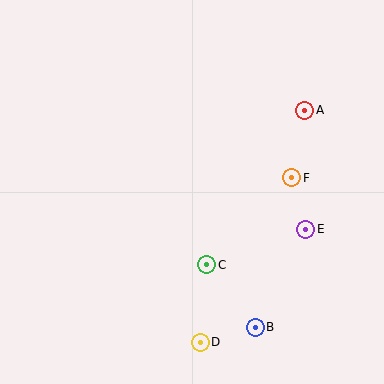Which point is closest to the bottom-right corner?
Point B is closest to the bottom-right corner.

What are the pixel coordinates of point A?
Point A is at (305, 110).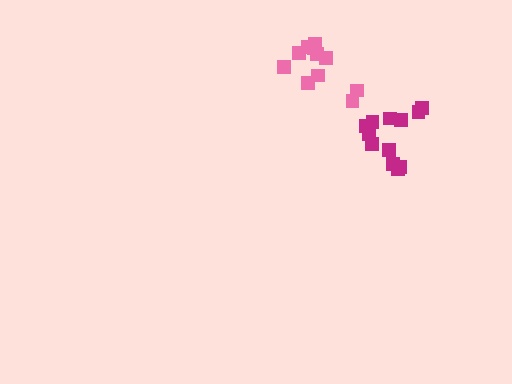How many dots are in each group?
Group 1: 12 dots, Group 2: 11 dots (23 total).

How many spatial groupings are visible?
There are 2 spatial groupings.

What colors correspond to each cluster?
The clusters are colored: magenta, pink.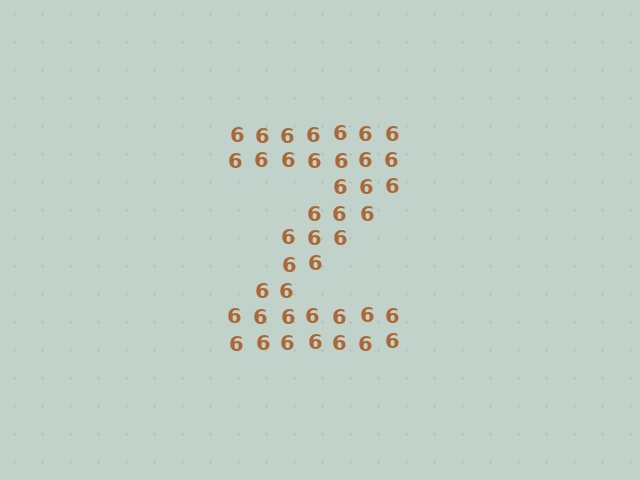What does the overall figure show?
The overall figure shows the letter Z.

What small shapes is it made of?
It is made of small digit 6's.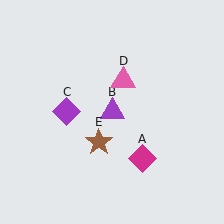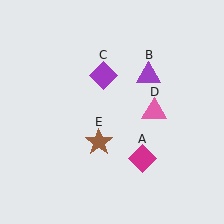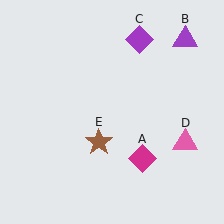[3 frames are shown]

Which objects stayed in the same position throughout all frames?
Magenta diamond (object A) and brown star (object E) remained stationary.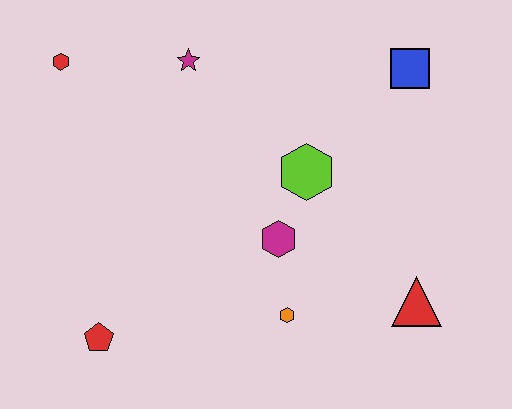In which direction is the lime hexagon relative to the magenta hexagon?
The lime hexagon is above the magenta hexagon.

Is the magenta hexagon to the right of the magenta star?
Yes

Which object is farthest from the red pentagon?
The blue square is farthest from the red pentagon.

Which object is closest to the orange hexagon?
The magenta hexagon is closest to the orange hexagon.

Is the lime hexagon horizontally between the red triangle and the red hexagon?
Yes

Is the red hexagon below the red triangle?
No